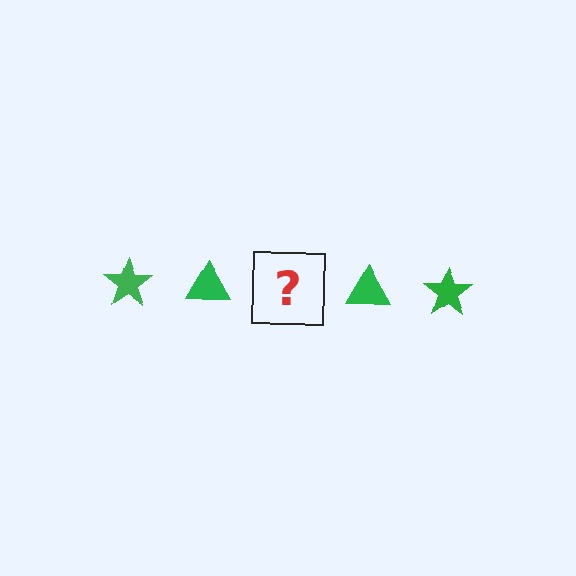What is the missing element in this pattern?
The missing element is a green star.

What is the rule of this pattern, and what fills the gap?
The rule is that the pattern cycles through star, triangle shapes in green. The gap should be filled with a green star.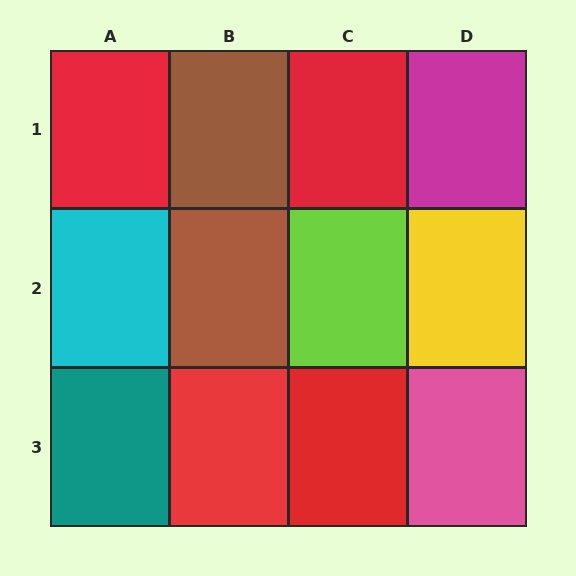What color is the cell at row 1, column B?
Brown.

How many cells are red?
4 cells are red.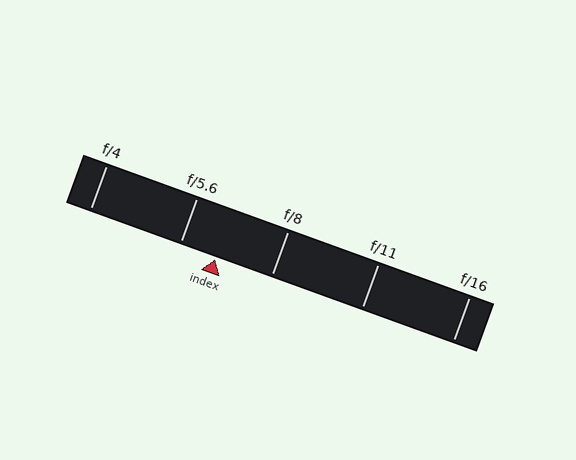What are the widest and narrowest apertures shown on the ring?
The widest aperture shown is f/4 and the narrowest is f/16.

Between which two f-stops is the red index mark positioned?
The index mark is between f/5.6 and f/8.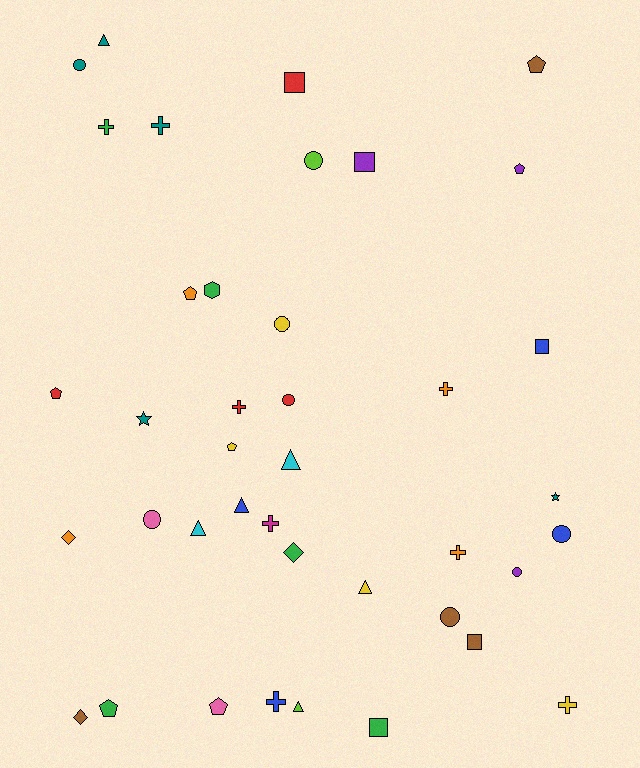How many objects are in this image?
There are 40 objects.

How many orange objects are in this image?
There are 4 orange objects.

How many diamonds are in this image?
There are 3 diamonds.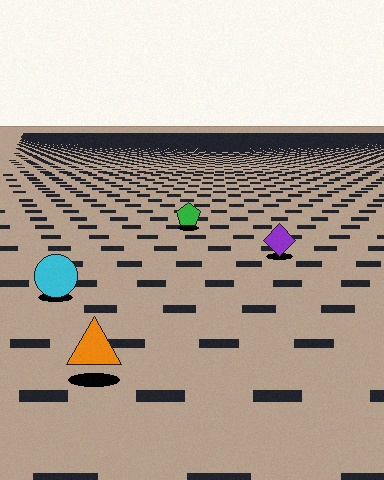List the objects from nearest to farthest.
From nearest to farthest: the orange triangle, the cyan circle, the purple diamond, the green pentagon.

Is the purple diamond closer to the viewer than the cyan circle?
No. The cyan circle is closer — you can tell from the texture gradient: the ground texture is coarser near it.